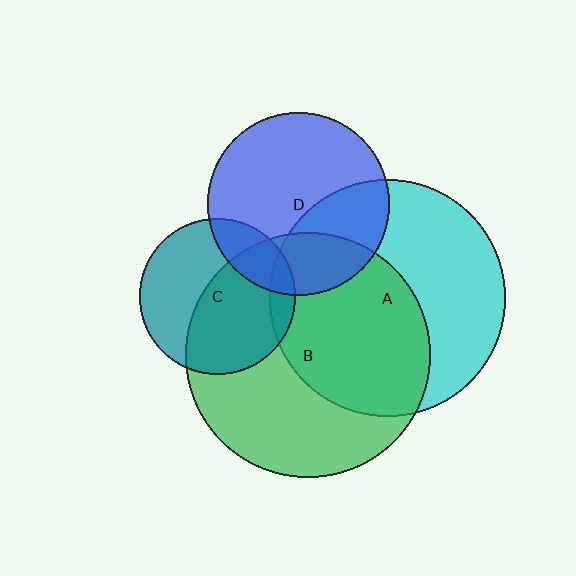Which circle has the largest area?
Circle B (green).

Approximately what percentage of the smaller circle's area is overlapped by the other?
Approximately 10%.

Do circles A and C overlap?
Yes.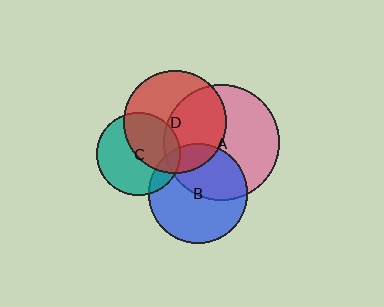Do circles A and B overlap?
Yes.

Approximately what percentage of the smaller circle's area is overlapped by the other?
Approximately 40%.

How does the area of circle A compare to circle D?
Approximately 1.3 times.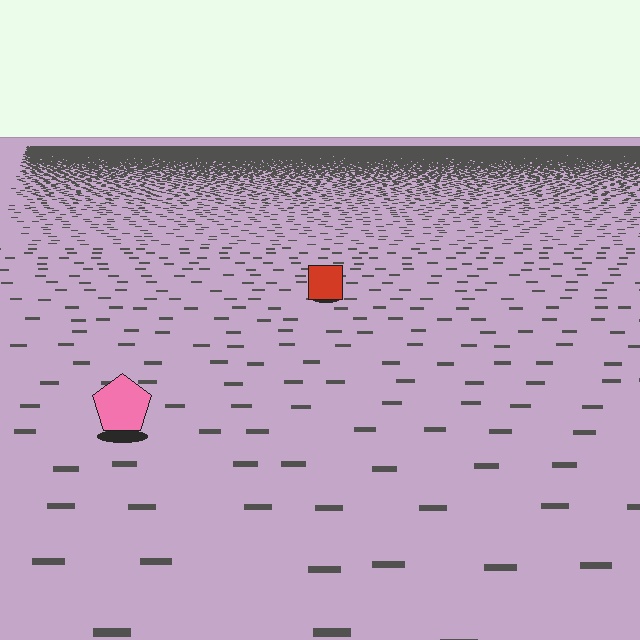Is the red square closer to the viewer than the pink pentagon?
No. The pink pentagon is closer — you can tell from the texture gradient: the ground texture is coarser near it.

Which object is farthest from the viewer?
The red square is farthest from the viewer. It appears smaller and the ground texture around it is denser.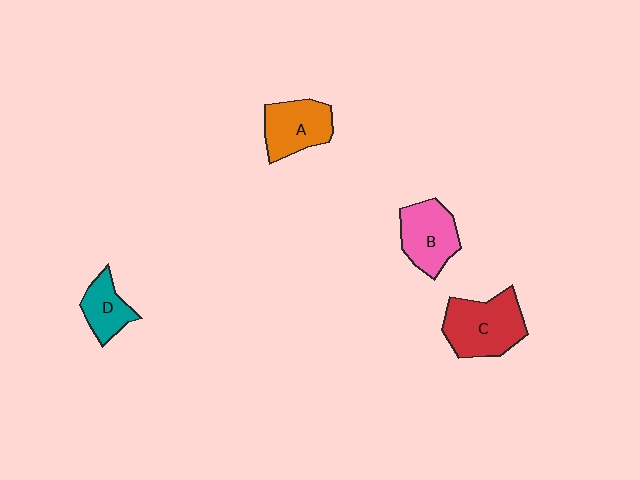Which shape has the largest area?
Shape C (red).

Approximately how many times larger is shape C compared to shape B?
Approximately 1.2 times.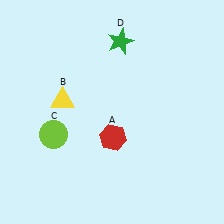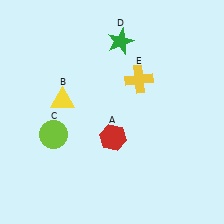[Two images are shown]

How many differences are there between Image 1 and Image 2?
There is 1 difference between the two images.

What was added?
A yellow cross (E) was added in Image 2.